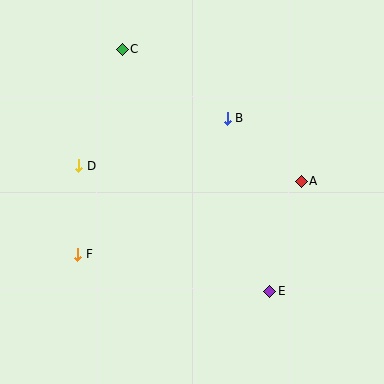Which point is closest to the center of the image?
Point B at (227, 118) is closest to the center.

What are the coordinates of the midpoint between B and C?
The midpoint between B and C is at (175, 84).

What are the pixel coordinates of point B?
Point B is at (227, 118).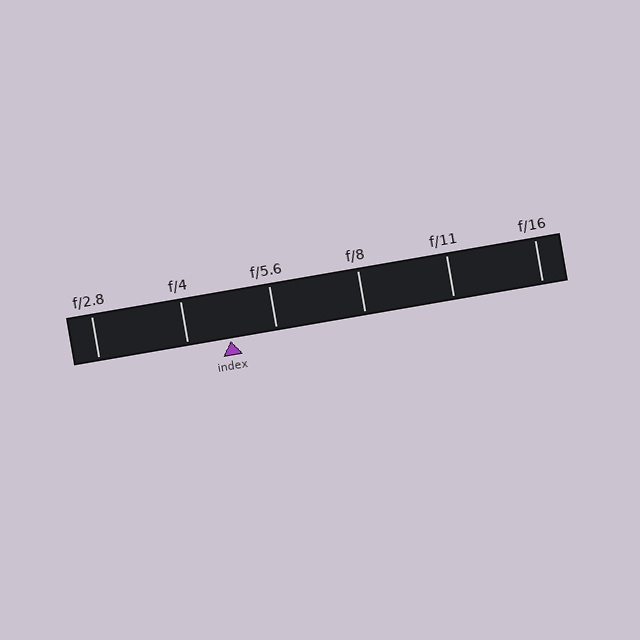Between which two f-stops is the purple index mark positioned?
The index mark is between f/4 and f/5.6.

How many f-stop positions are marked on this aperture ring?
There are 6 f-stop positions marked.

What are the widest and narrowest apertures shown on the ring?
The widest aperture shown is f/2.8 and the narrowest is f/16.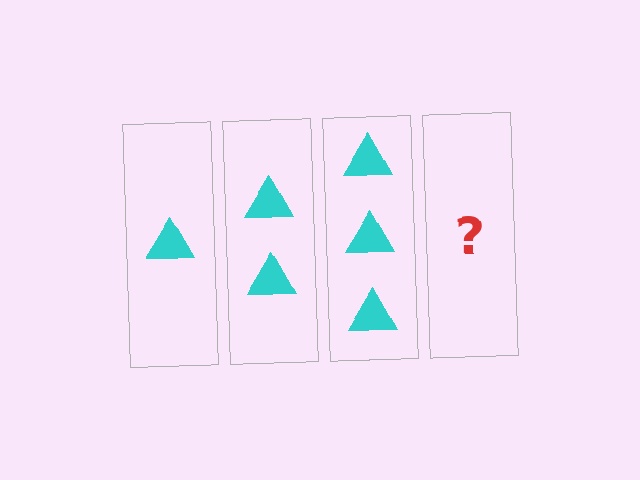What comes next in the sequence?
The next element should be 4 triangles.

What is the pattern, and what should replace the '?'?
The pattern is that each step adds one more triangle. The '?' should be 4 triangles.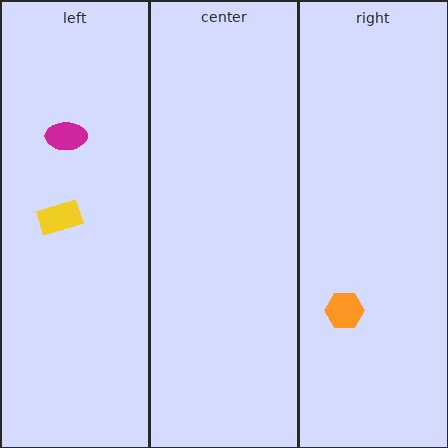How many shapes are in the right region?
1.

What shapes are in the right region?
The orange hexagon.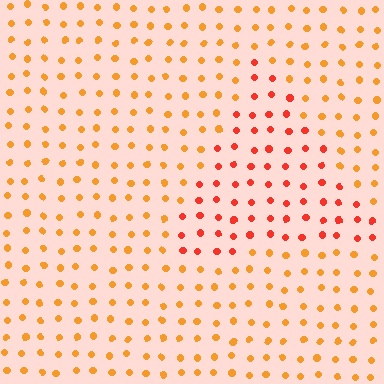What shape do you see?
I see a triangle.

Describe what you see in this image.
The image is filled with small orange elements in a uniform arrangement. A triangle-shaped region is visible where the elements are tinted to a slightly different hue, forming a subtle color boundary.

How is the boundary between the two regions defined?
The boundary is defined purely by a slight shift in hue (about 31 degrees). Spacing, size, and orientation are identical on both sides.